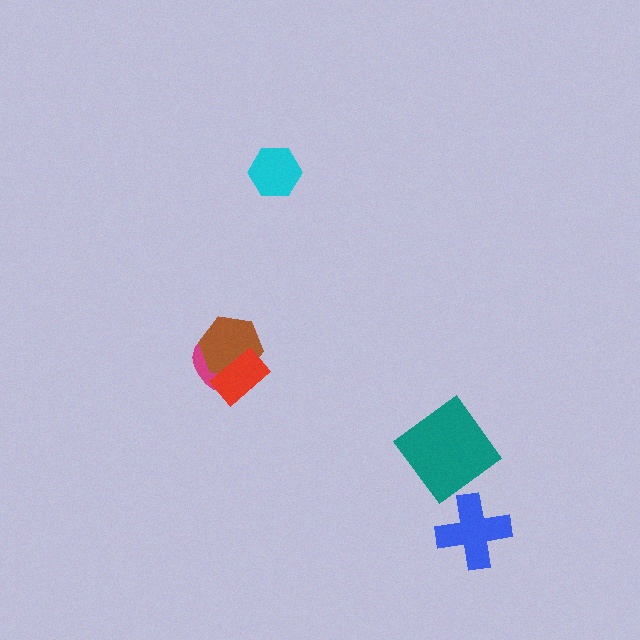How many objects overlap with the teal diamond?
0 objects overlap with the teal diamond.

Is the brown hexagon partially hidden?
Yes, it is partially covered by another shape.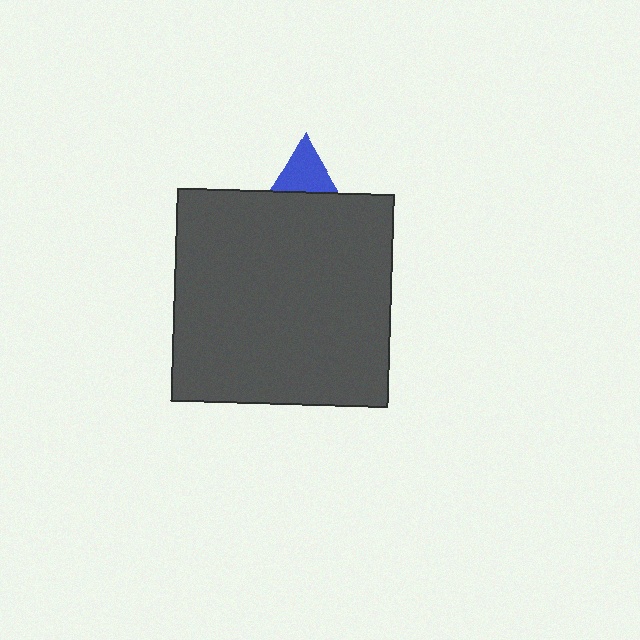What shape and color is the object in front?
The object in front is a dark gray rectangle.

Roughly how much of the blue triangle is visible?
A small part of it is visible (roughly 37%).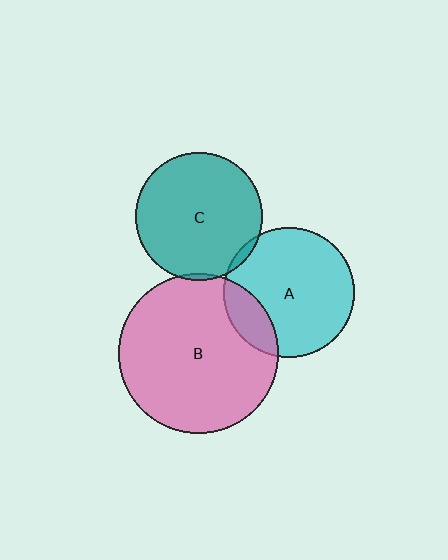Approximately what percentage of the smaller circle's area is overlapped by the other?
Approximately 5%.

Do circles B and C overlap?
Yes.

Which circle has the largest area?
Circle B (pink).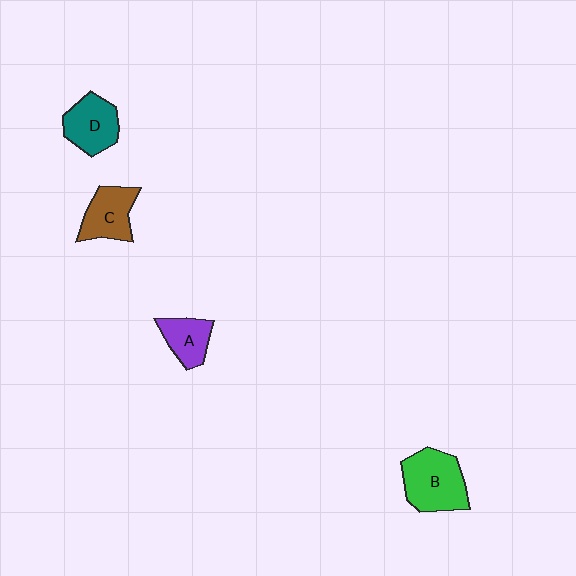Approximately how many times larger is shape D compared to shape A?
Approximately 1.3 times.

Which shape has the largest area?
Shape B (green).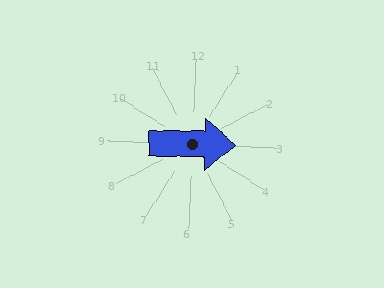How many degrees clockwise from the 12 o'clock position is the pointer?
Approximately 89 degrees.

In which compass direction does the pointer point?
East.